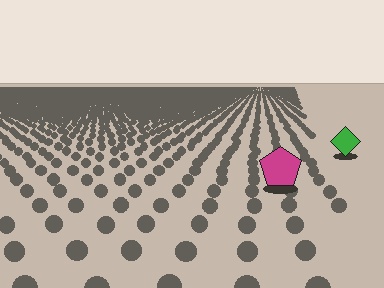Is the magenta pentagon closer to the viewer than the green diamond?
Yes. The magenta pentagon is closer — you can tell from the texture gradient: the ground texture is coarser near it.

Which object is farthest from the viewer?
The green diamond is farthest from the viewer. It appears smaller and the ground texture around it is denser.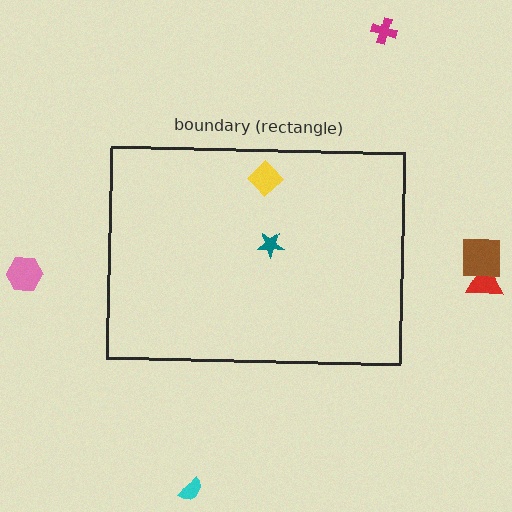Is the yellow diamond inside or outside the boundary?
Inside.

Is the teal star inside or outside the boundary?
Inside.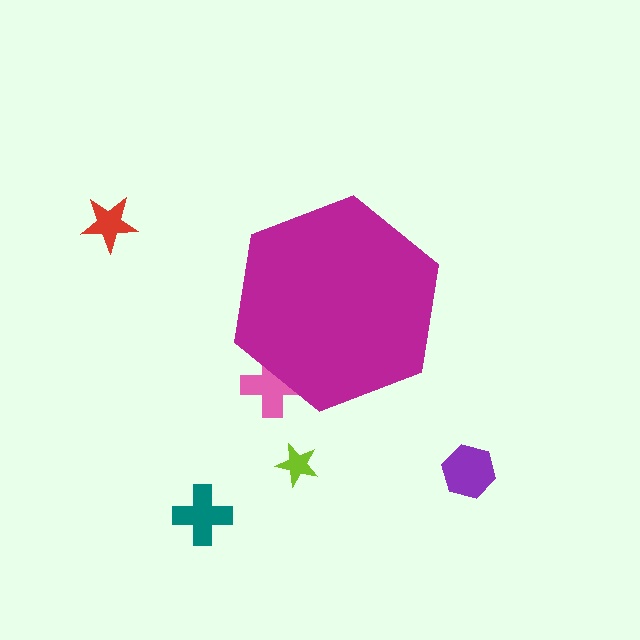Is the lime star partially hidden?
No, the lime star is fully visible.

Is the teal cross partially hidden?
No, the teal cross is fully visible.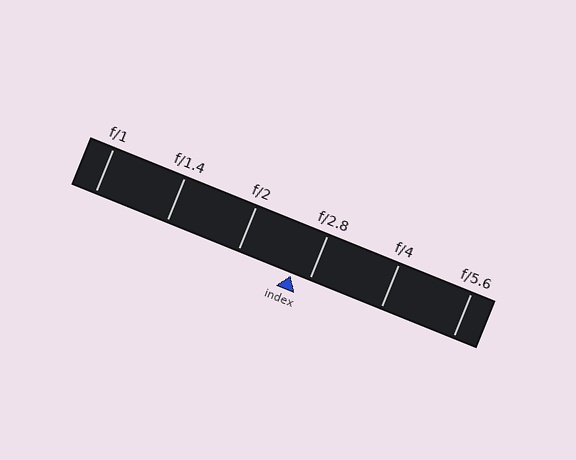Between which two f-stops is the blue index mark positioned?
The index mark is between f/2 and f/2.8.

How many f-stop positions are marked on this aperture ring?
There are 6 f-stop positions marked.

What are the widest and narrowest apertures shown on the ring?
The widest aperture shown is f/1 and the narrowest is f/5.6.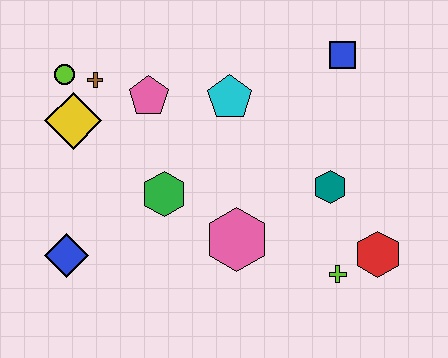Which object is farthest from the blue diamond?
The blue square is farthest from the blue diamond.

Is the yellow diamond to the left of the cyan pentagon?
Yes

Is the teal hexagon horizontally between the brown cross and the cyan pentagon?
No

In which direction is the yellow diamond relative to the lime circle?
The yellow diamond is below the lime circle.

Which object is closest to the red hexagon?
The lime cross is closest to the red hexagon.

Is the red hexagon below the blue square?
Yes